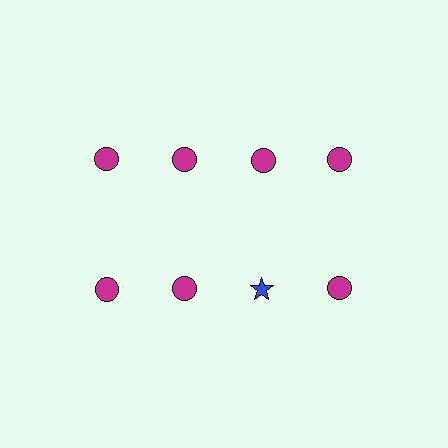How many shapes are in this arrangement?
There are 8 shapes arranged in a grid pattern.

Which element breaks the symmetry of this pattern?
The blue star in the second row, center column breaks the symmetry. All other shapes are magenta circles.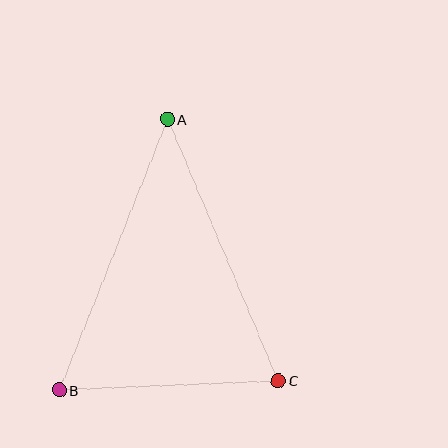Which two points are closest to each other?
Points B and C are closest to each other.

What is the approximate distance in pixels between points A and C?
The distance between A and C is approximately 284 pixels.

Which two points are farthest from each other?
Points A and B are farthest from each other.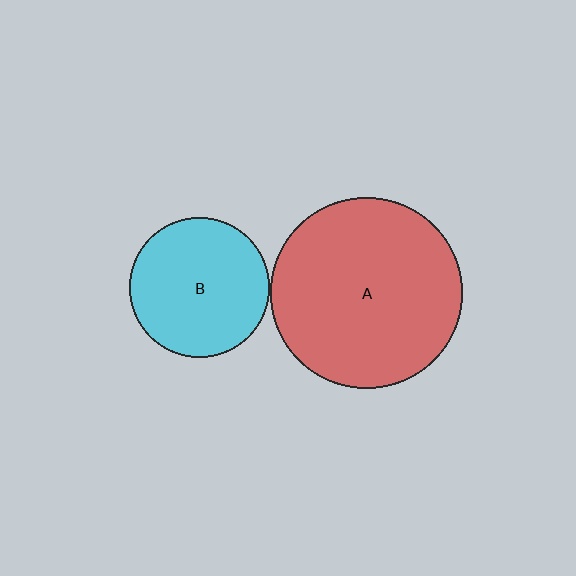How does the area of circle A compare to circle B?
Approximately 1.9 times.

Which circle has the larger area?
Circle A (red).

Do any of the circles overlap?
No, none of the circles overlap.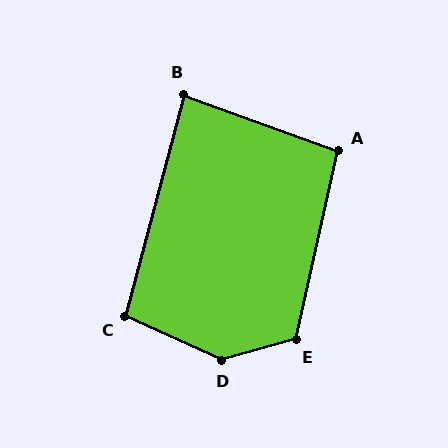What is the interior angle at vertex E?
Approximately 118 degrees (obtuse).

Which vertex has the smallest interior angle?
B, at approximately 85 degrees.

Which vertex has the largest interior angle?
D, at approximately 140 degrees.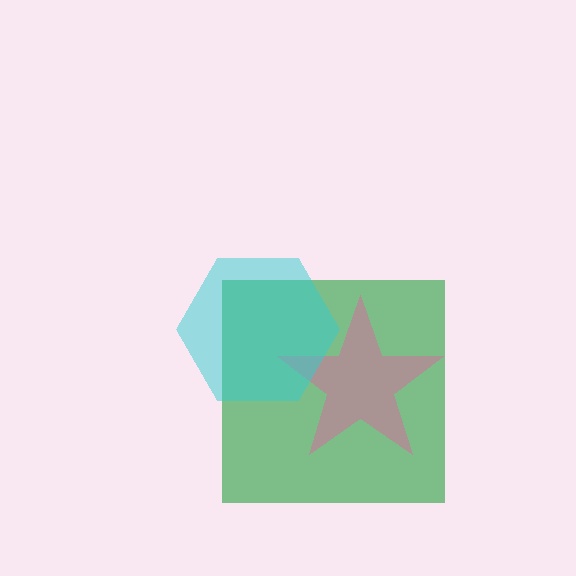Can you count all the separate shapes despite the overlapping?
Yes, there are 3 separate shapes.